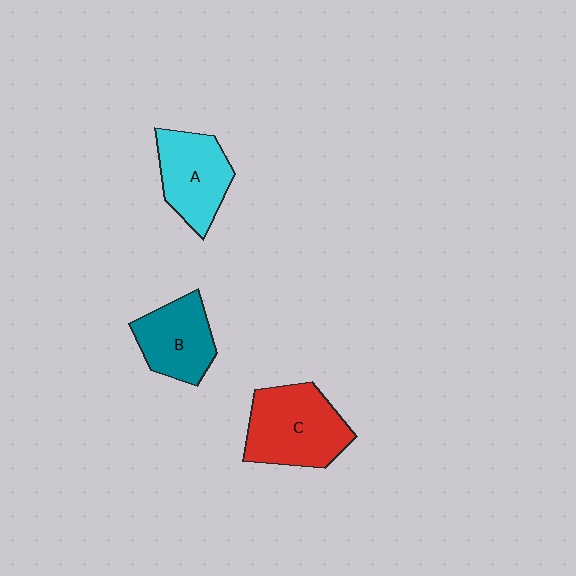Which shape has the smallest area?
Shape B (teal).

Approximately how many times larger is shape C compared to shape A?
Approximately 1.3 times.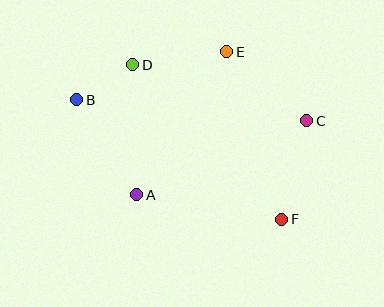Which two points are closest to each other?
Points B and D are closest to each other.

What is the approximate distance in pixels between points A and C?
The distance between A and C is approximately 185 pixels.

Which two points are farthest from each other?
Points B and F are farthest from each other.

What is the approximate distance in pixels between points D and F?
The distance between D and F is approximately 215 pixels.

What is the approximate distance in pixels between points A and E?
The distance between A and E is approximately 169 pixels.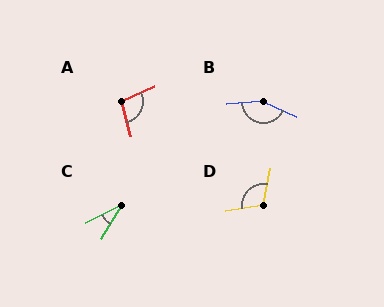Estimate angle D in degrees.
Approximately 111 degrees.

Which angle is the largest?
B, at approximately 152 degrees.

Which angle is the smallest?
C, at approximately 33 degrees.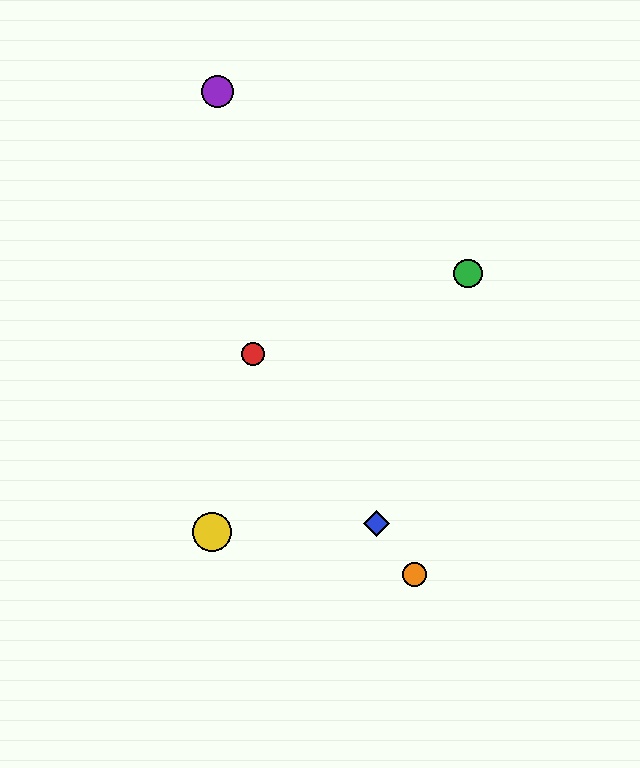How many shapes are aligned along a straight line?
3 shapes (the red circle, the blue diamond, the orange circle) are aligned along a straight line.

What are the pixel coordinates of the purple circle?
The purple circle is at (218, 92).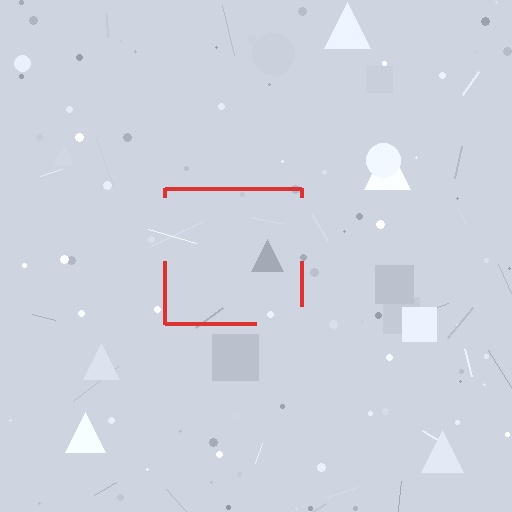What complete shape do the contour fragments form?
The contour fragments form a square.